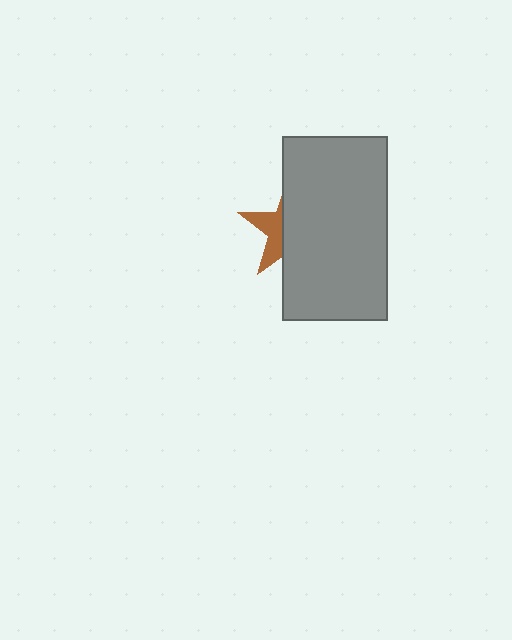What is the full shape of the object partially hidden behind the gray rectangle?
The partially hidden object is a brown star.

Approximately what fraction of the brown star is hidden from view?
Roughly 65% of the brown star is hidden behind the gray rectangle.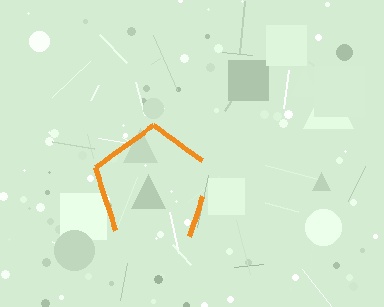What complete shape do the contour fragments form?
The contour fragments form a pentagon.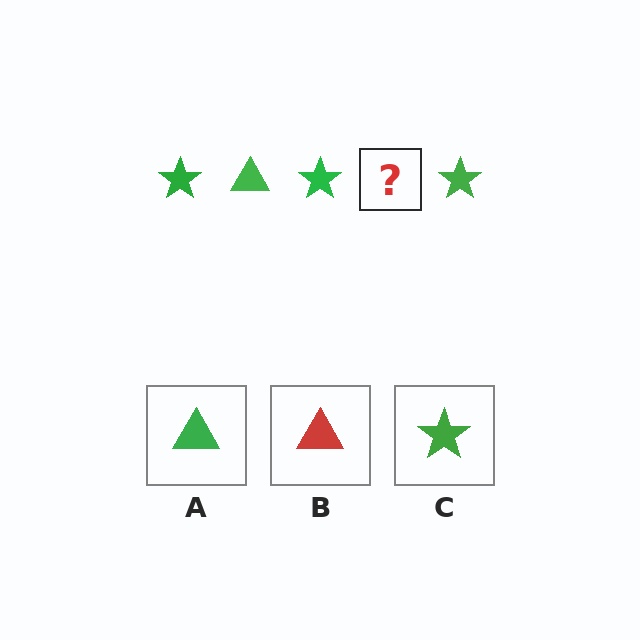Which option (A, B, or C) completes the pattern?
A.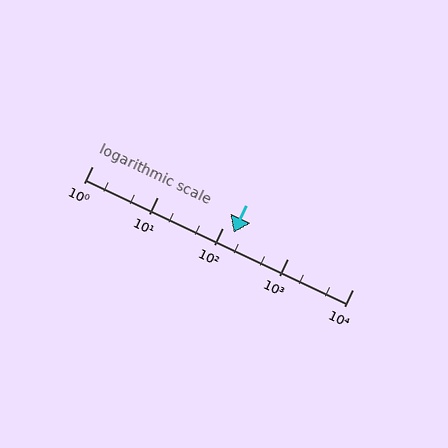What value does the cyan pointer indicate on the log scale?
The pointer indicates approximately 150.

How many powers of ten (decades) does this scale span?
The scale spans 4 decades, from 1 to 10000.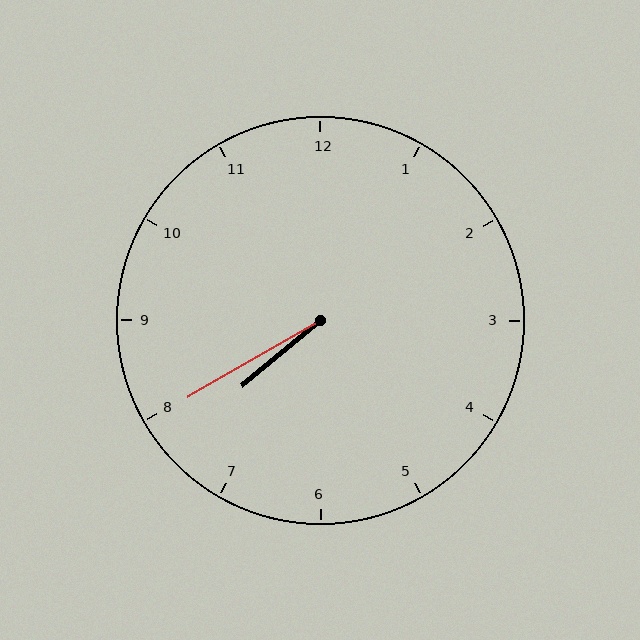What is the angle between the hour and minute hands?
Approximately 10 degrees.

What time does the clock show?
7:40.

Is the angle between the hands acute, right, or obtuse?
It is acute.